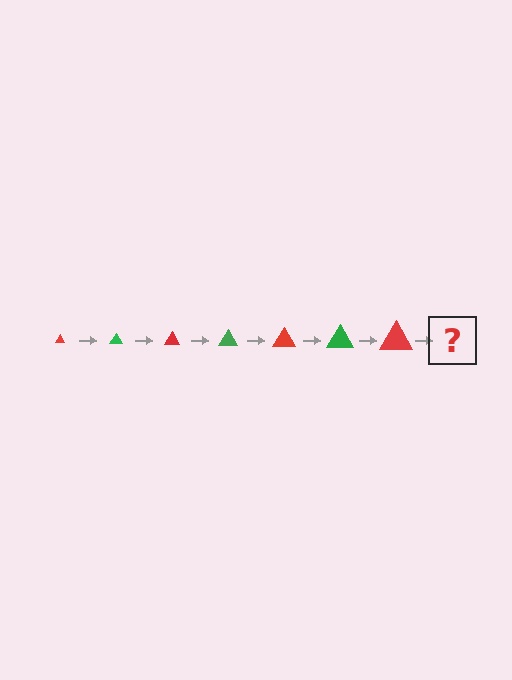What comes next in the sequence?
The next element should be a green triangle, larger than the previous one.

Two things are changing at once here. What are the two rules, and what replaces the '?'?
The two rules are that the triangle grows larger each step and the color cycles through red and green. The '?' should be a green triangle, larger than the previous one.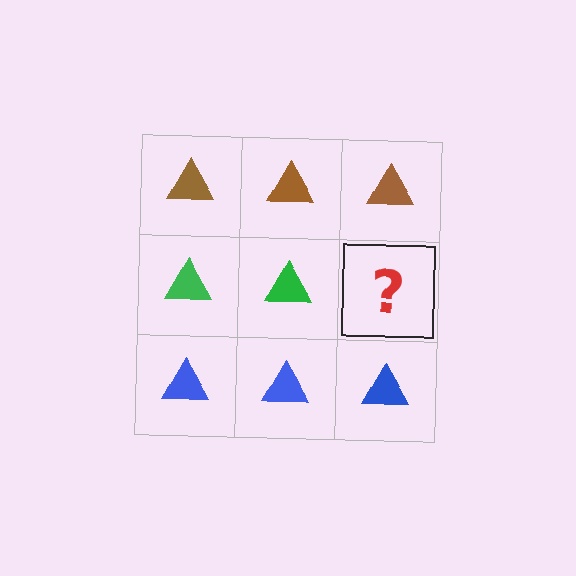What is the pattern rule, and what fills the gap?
The rule is that each row has a consistent color. The gap should be filled with a green triangle.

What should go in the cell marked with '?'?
The missing cell should contain a green triangle.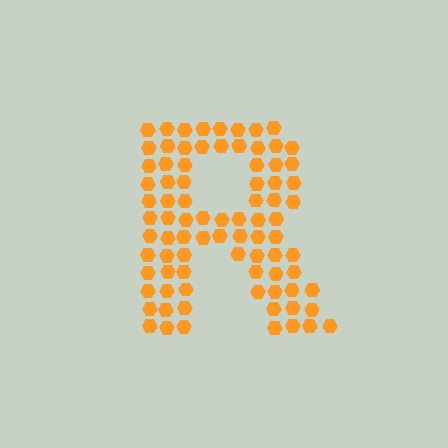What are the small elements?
The small elements are hexagons.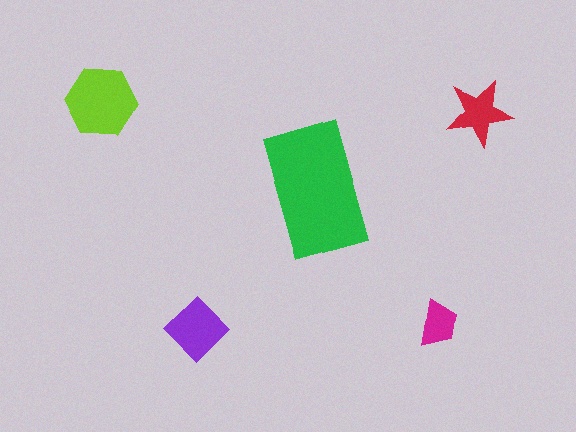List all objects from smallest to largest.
The magenta trapezoid, the red star, the purple diamond, the lime hexagon, the green rectangle.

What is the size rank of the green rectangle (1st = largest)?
1st.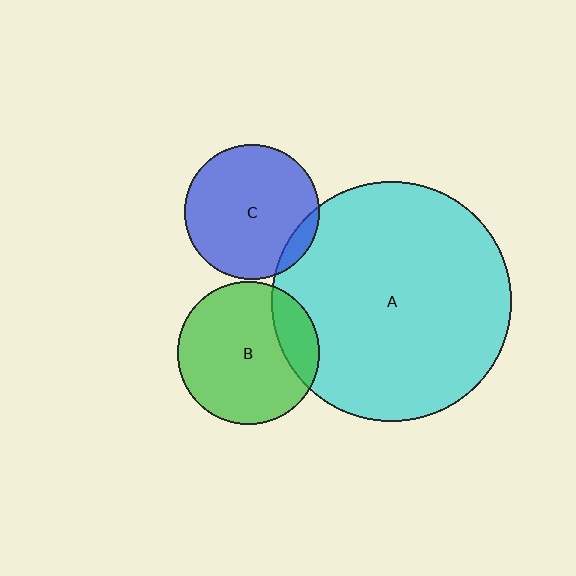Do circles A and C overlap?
Yes.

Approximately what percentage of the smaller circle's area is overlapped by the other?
Approximately 10%.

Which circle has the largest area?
Circle A (cyan).